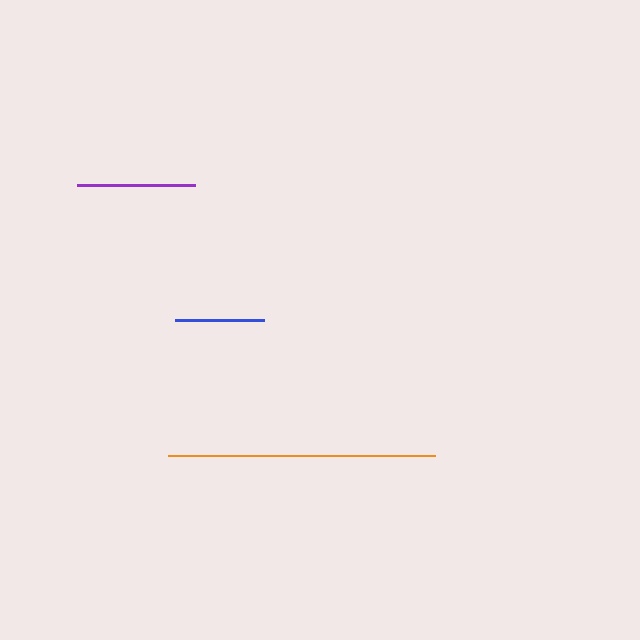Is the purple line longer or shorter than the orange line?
The orange line is longer than the purple line.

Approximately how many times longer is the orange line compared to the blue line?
The orange line is approximately 3.0 times the length of the blue line.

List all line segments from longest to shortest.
From longest to shortest: orange, purple, blue.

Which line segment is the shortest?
The blue line is the shortest at approximately 89 pixels.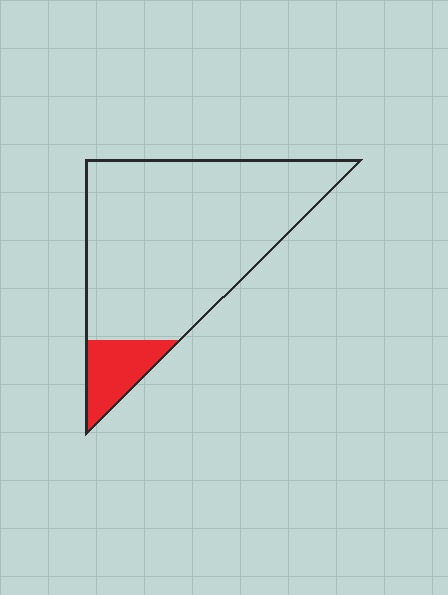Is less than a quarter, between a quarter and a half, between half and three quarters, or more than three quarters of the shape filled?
Less than a quarter.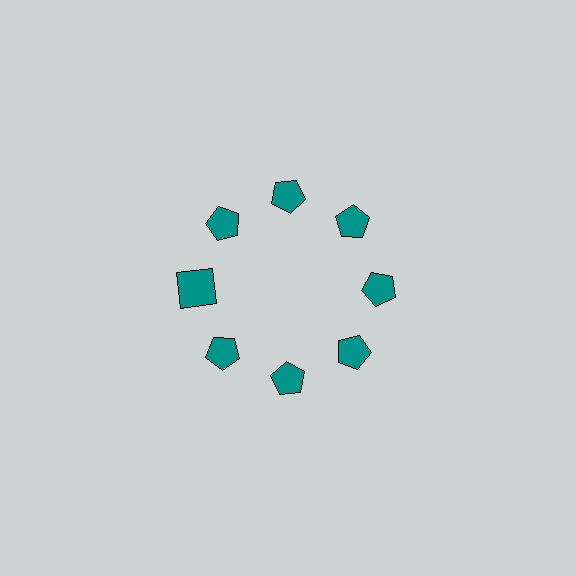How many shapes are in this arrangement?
There are 8 shapes arranged in a ring pattern.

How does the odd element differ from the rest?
It has a different shape: square instead of pentagon.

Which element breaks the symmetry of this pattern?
The teal square at roughly the 9 o'clock position breaks the symmetry. All other shapes are teal pentagons.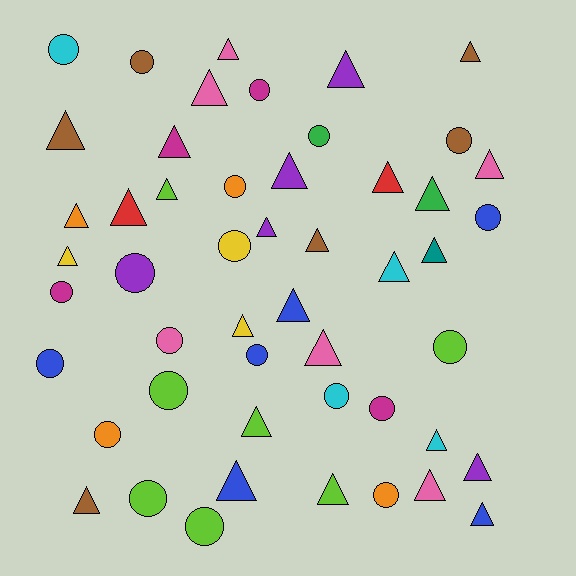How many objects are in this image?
There are 50 objects.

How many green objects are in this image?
There are 2 green objects.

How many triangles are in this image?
There are 29 triangles.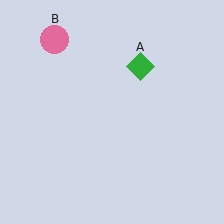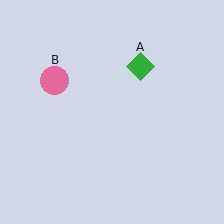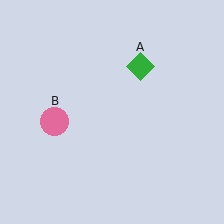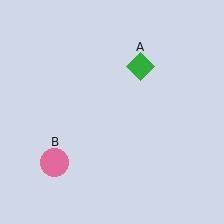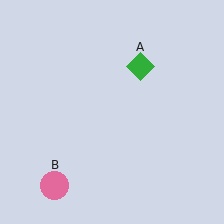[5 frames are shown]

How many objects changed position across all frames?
1 object changed position: pink circle (object B).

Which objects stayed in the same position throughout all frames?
Green diamond (object A) remained stationary.